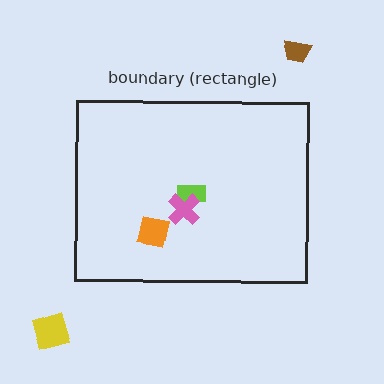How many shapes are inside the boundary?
3 inside, 2 outside.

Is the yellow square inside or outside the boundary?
Outside.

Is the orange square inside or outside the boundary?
Inside.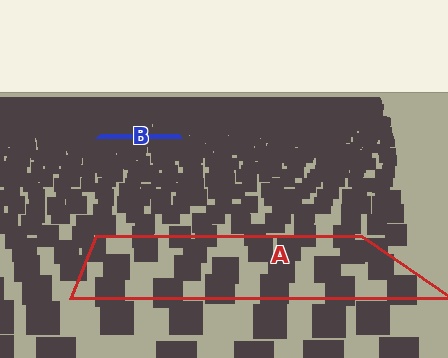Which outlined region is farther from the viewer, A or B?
Region B is farther from the viewer — the texture elements inside it appear smaller and more densely packed.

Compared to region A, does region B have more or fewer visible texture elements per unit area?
Region B has more texture elements per unit area — they are packed more densely because it is farther away.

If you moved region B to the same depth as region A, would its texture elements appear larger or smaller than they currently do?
They would appear larger. At a closer depth, the same texture elements are projected at a bigger on-screen size.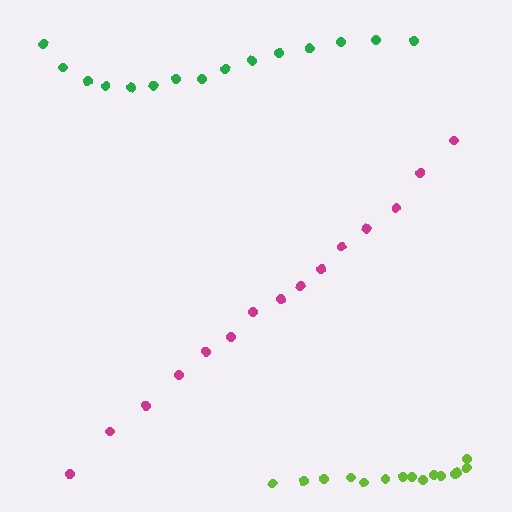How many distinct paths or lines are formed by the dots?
There are 3 distinct paths.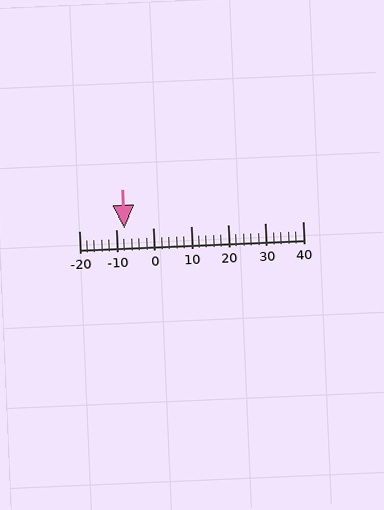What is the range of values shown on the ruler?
The ruler shows values from -20 to 40.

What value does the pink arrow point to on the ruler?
The pink arrow points to approximately -8.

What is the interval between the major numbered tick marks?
The major tick marks are spaced 10 units apart.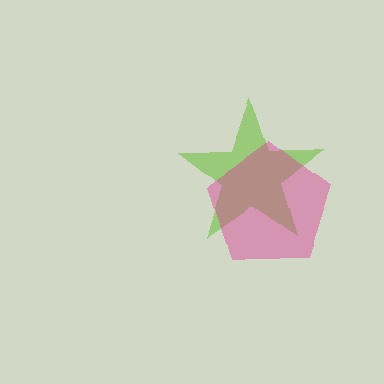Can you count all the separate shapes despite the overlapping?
Yes, there are 2 separate shapes.